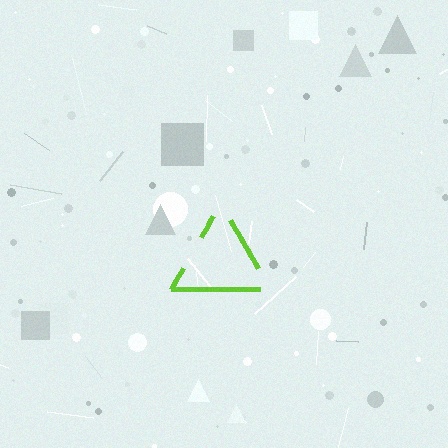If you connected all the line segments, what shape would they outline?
They would outline a triangle.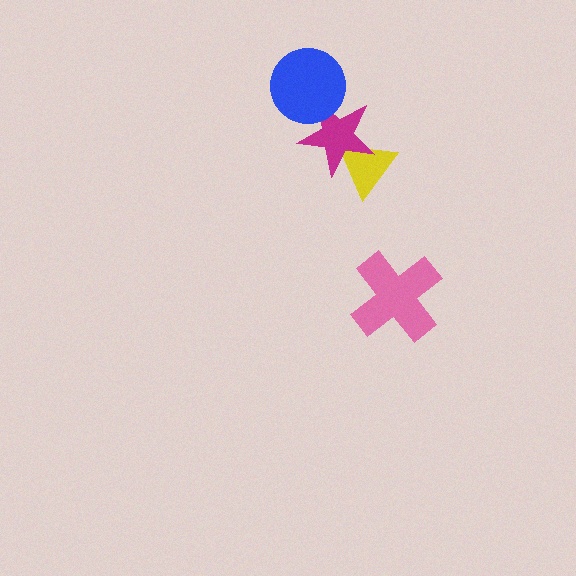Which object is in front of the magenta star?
The blue circle is in front of the magenta star.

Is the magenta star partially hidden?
Yes, it is partially covered by another shape.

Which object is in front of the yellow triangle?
The magenta star is in front of the yellow triangle.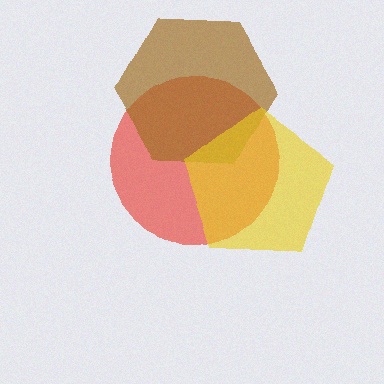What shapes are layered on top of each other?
The layered shapes are: a red circle, a brown hexagon, a yellow pentagon.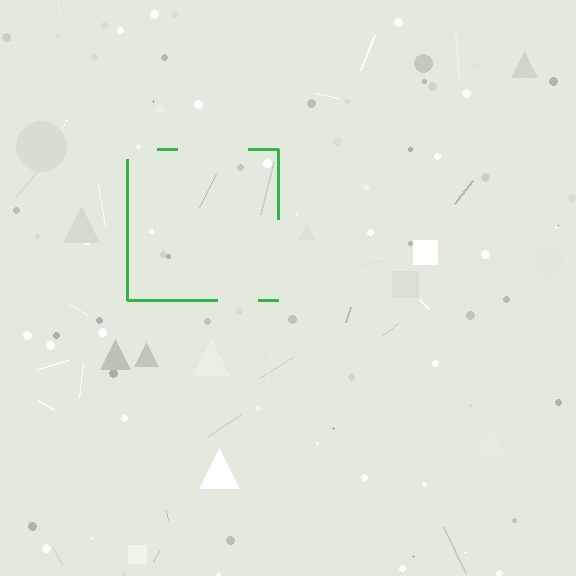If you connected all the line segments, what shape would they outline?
They would outline a square.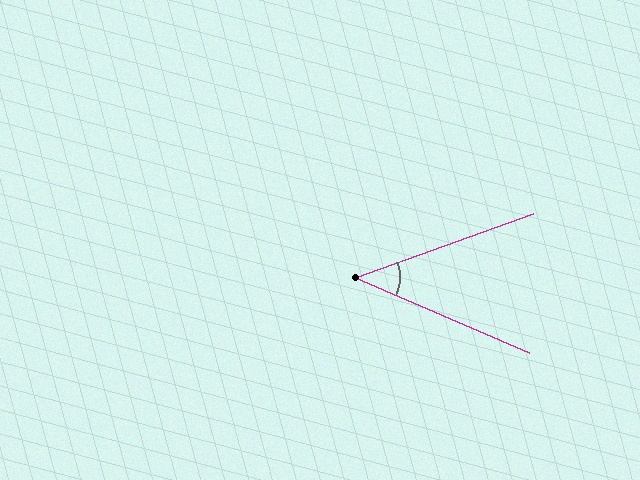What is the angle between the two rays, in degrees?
Approximately 43 degrees.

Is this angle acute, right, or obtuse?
It is acute.